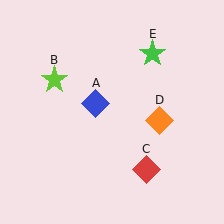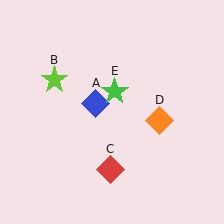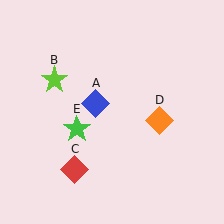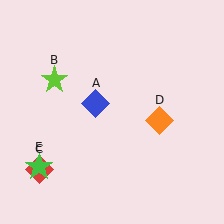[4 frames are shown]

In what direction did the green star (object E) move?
The green star (object E) moved down and to the left.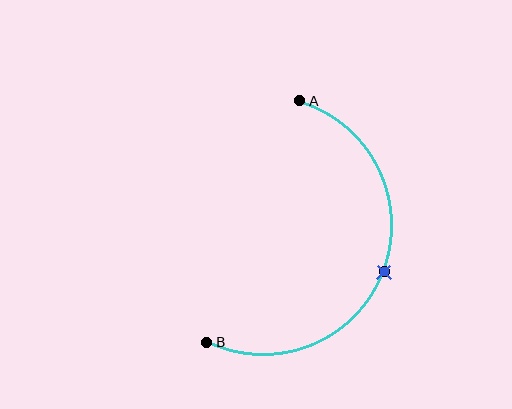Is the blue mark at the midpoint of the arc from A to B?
Yes. The blue mark lies on the arc at equal arc-length from both A and B — it is the arc midpoint.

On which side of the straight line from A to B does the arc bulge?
The arc bulges to the right of the straight line connecting A and B.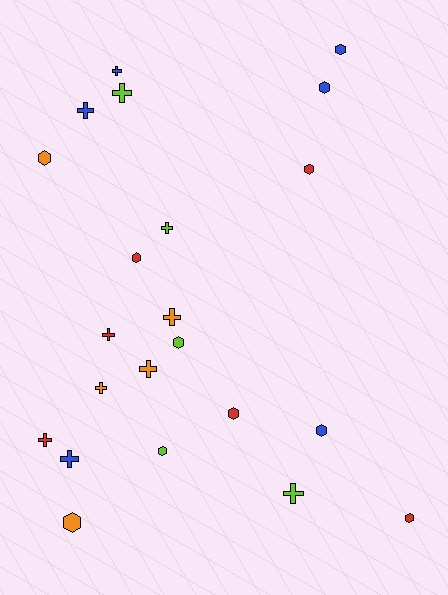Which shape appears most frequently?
Cross, with 11 objects.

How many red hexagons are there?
There are 4 red hexagons.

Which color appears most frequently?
Red, with 6 objects.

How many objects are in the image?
There are 22 objects.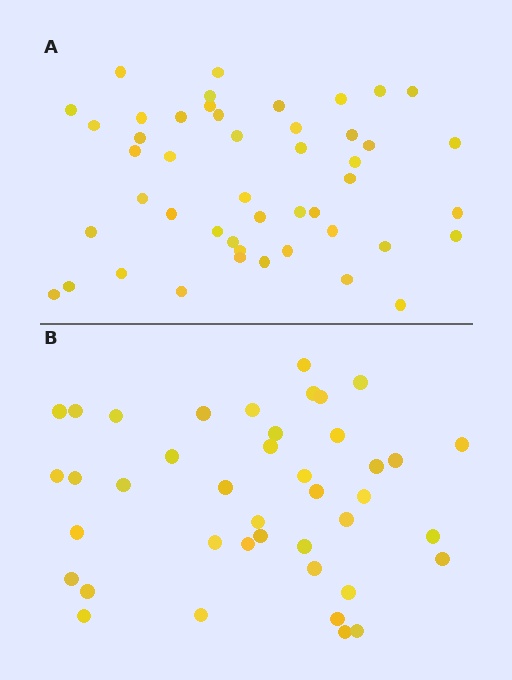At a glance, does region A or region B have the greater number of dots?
Region A (the top region) has more dots.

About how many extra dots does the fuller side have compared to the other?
Region A has about 6 more dots than region B.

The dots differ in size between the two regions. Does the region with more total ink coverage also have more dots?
No. Region B has more total ink coverage because its dots are larger, but region A actually contains more individual dots. Total area can be misleading — the number of items is what matters here.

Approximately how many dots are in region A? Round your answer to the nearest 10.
About 50 dots. (The exact count is 47, which rounds to 50.)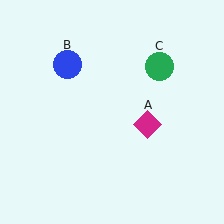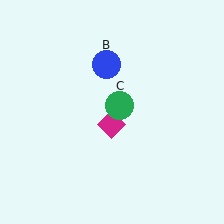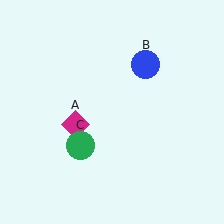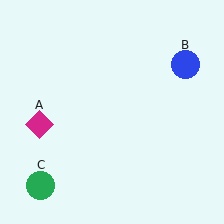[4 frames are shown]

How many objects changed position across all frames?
3 objects changed position: magenta diamond (object A), blue circle (object B), green circle (object C).